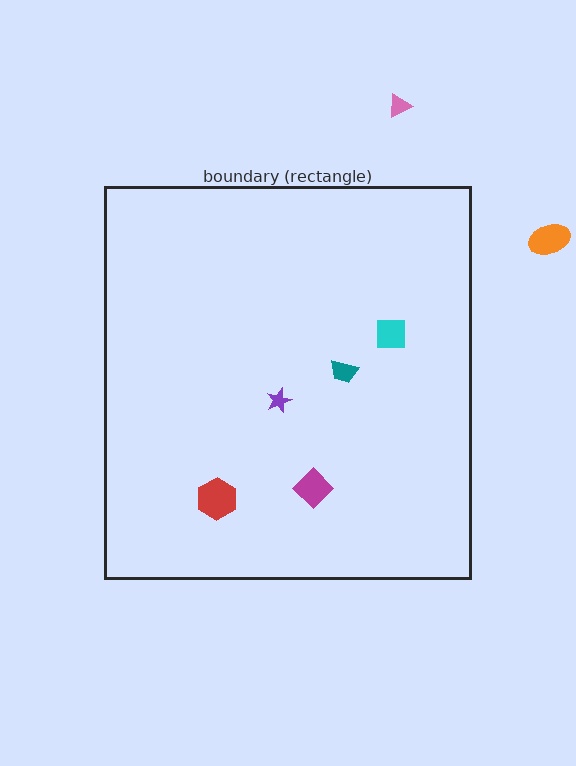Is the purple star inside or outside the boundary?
Inside.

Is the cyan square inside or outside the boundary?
Inside.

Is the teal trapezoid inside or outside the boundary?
Inside.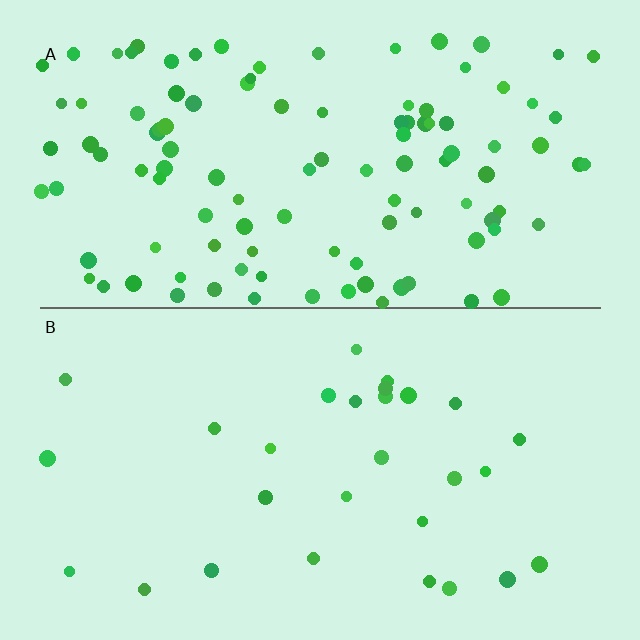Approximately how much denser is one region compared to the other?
Approximately 3.9× — region A over region B.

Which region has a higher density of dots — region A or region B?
A (the top).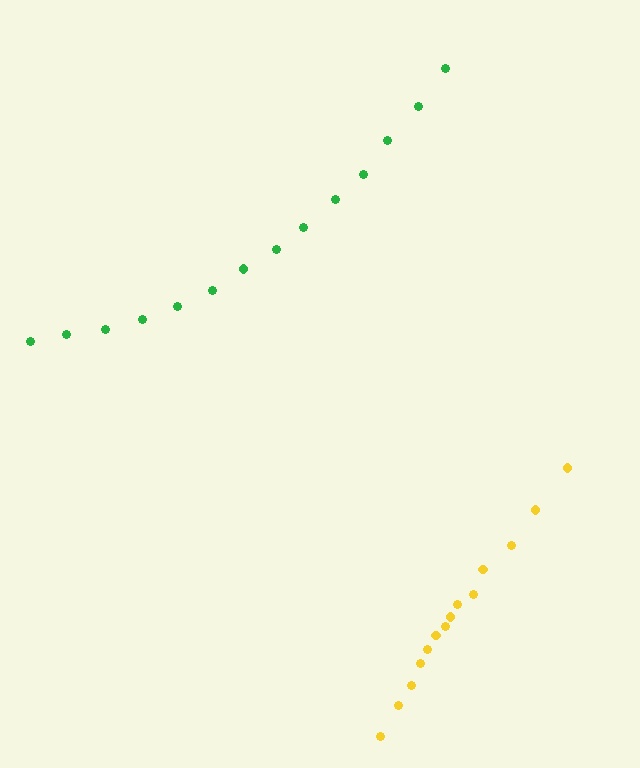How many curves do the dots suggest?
There are 2 distinct paths.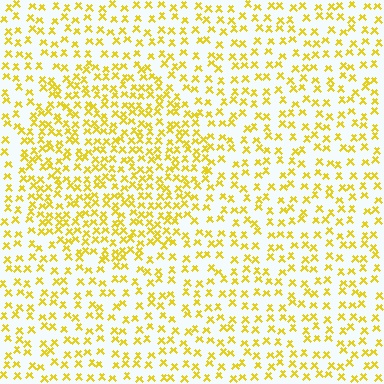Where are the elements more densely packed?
The elements are more densely packed inside the circle boundary.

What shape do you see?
I see a circle.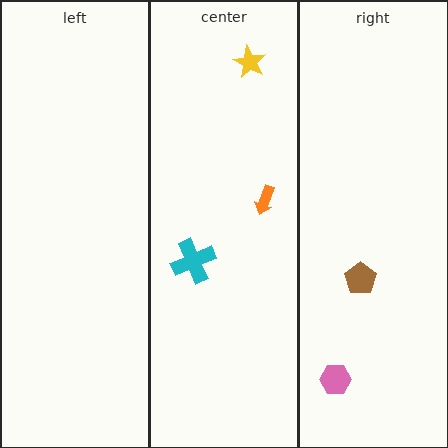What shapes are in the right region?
The brown pentagon, the pink hexagon.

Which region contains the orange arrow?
The center region.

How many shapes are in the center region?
3.